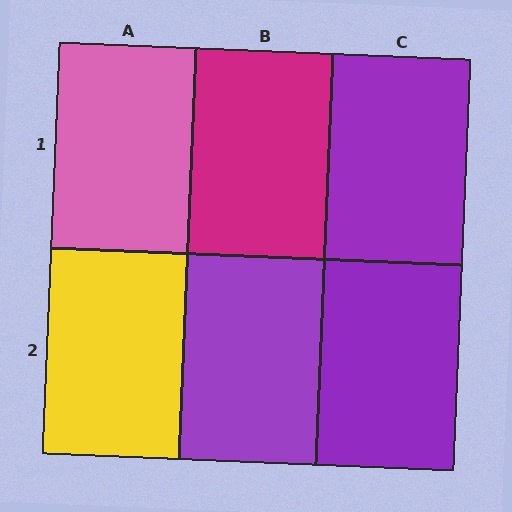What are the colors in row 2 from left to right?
Yellow, purple, purple.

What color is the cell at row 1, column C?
Purple.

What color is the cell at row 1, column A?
Pink.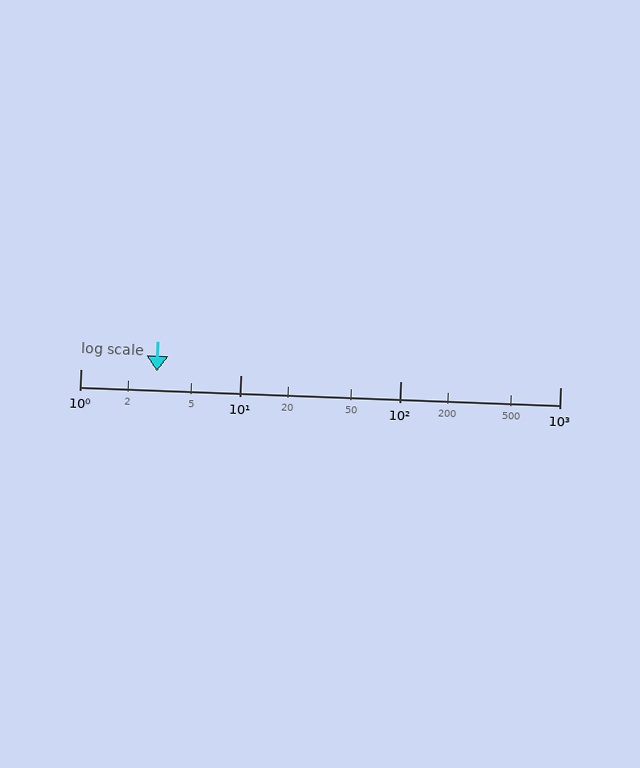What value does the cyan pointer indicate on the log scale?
The pointer indicates approximately 3.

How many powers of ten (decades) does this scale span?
The scale spans 3 decades, from 1 to 1000.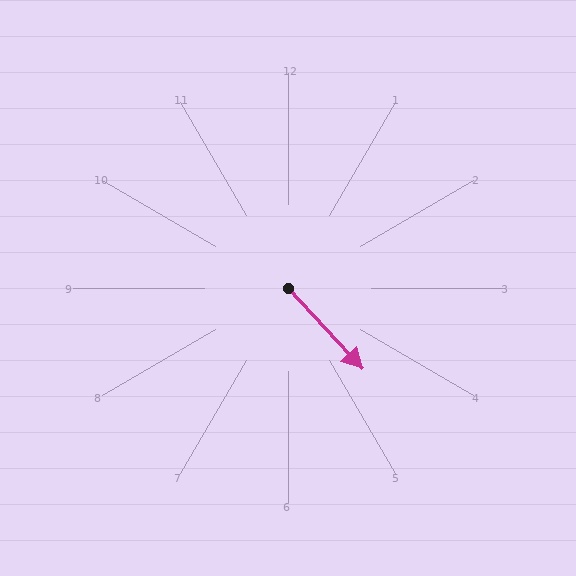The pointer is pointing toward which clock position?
Roughly 5 o'clock.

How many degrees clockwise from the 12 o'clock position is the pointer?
Approximately 137 degrees.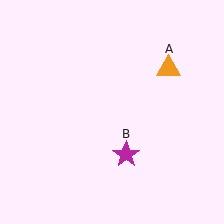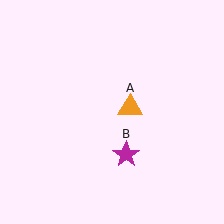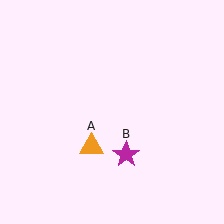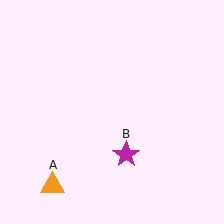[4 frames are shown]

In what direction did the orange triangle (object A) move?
The orange triangle (object A) moved down and to the left.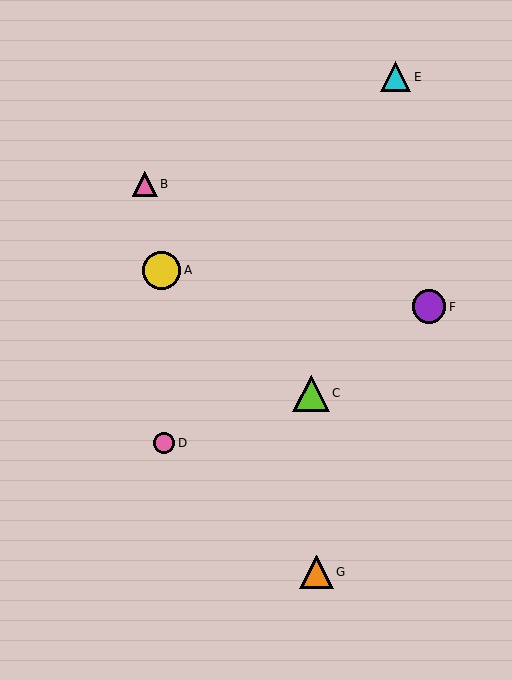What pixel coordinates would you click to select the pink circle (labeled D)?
Click at (164, 443) to select the pink circle D.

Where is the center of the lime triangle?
The center of the lime triangle is at (311, 393).